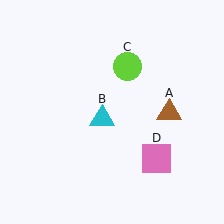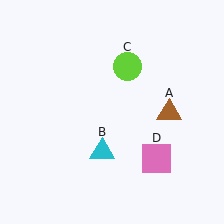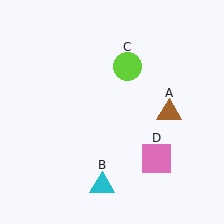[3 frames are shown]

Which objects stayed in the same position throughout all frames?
Brown triangle (object A) and lime circle (object C) and pink square (object D) remained stationary.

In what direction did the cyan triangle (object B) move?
The cyan triangle (object B) moved down.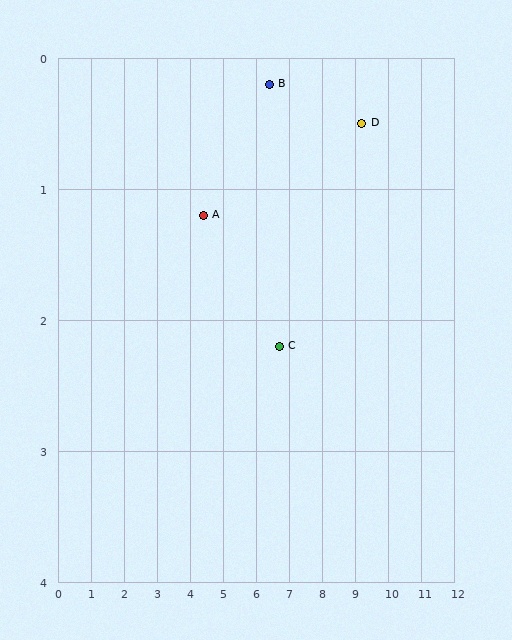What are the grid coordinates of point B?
Point B is at approximately (6.4, 0.2).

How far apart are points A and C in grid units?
Points A and C are about 2.5 grid units apart.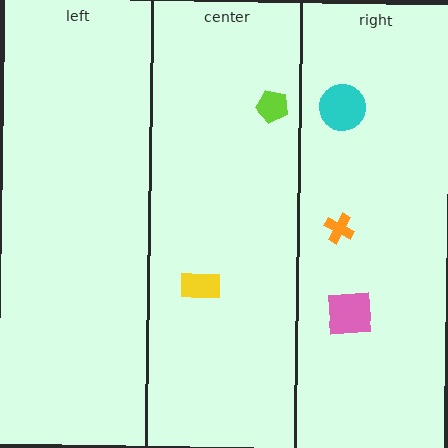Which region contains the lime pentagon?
The center region.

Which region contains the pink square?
The right region.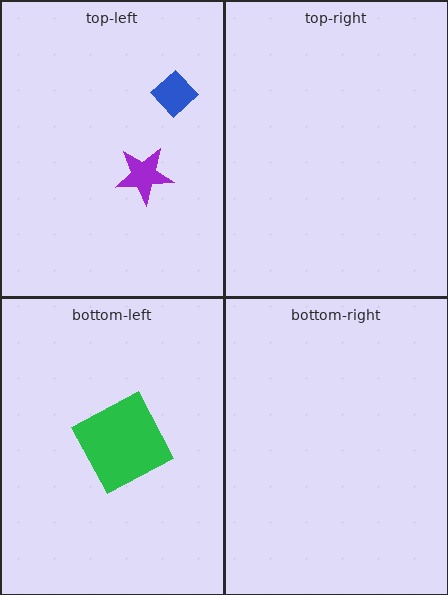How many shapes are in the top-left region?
2.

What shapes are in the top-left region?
The blue diamond, the purple star.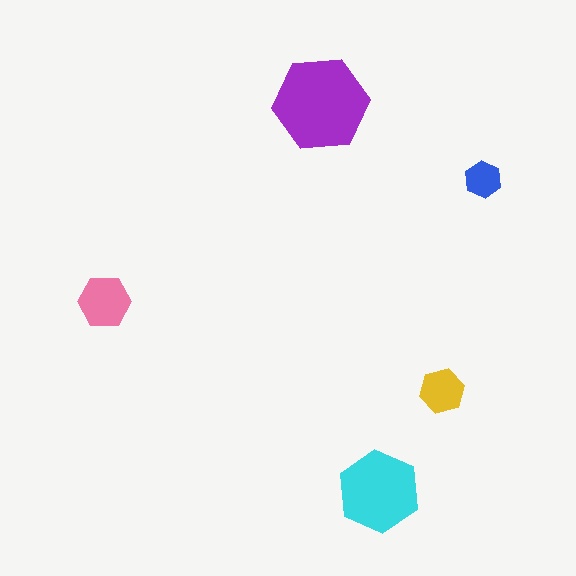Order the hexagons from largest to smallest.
the purple one, the cyan one, the pink one, the yellow one, the blue one.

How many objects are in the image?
There are 5 objects in the image.